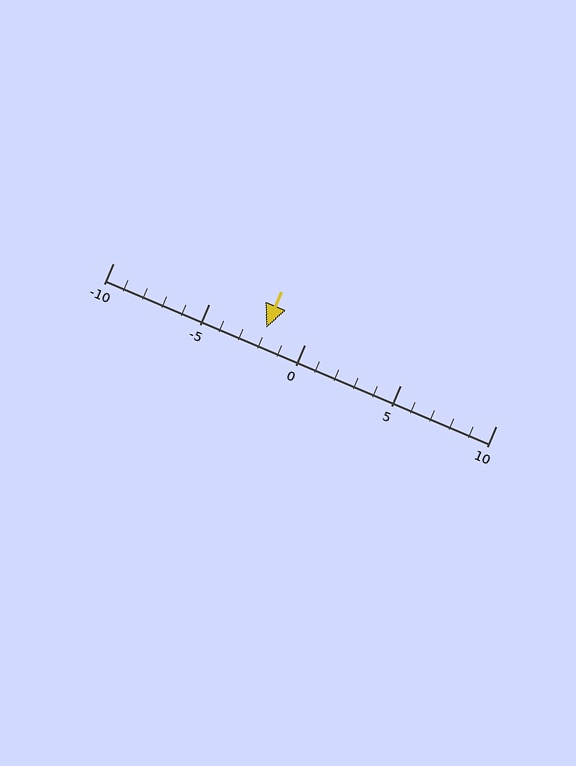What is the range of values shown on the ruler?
The ruler shows values from -10 to 10.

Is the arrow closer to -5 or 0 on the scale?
The arrow is closer to 0.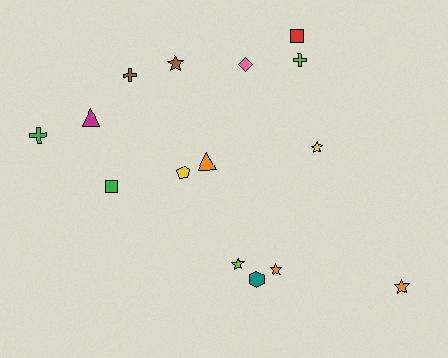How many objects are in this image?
There are 15 objects.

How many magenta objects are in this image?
There is 1 magenta object.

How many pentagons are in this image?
There is 1 pentagon.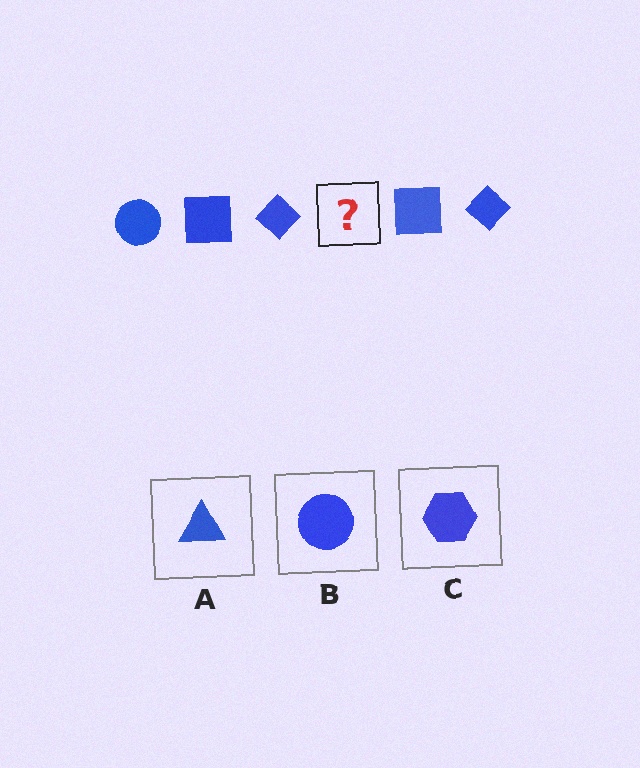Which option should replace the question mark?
Option B.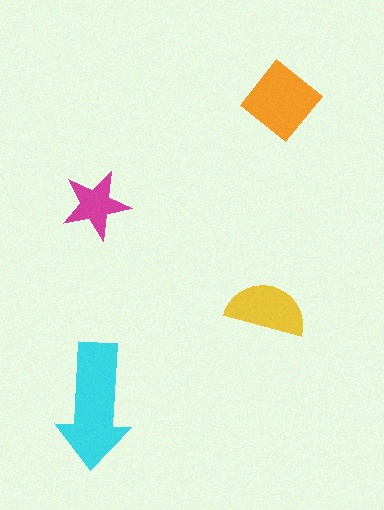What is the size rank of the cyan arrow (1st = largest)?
1st.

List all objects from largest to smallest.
The cyan arrow, the orange diamond, the yellow semicircle, the magenta star.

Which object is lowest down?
The cyan arrow is bottommost.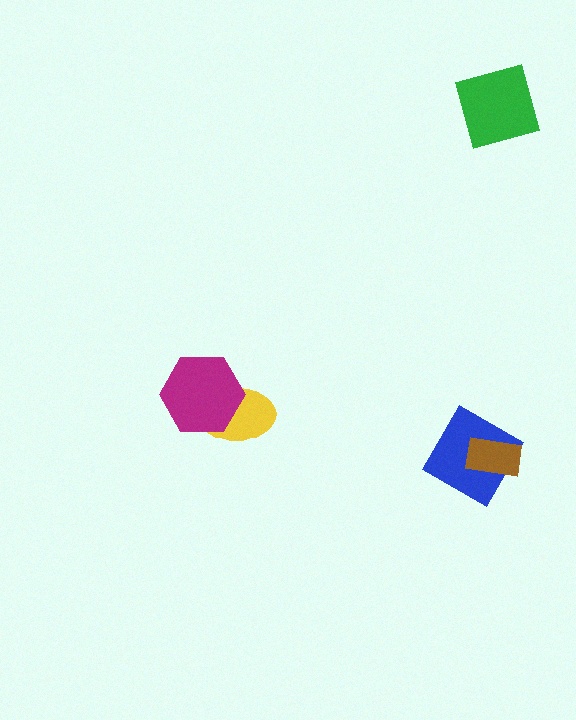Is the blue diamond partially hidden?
Yes, it is partially covered by another shape.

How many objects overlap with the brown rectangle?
1 object overlaps with the brown rectangle.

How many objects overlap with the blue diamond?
1 object overlaps with the blue diamond.